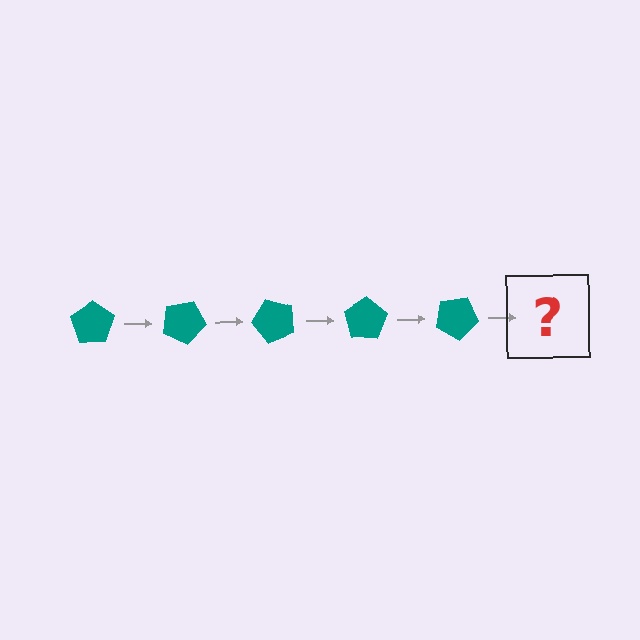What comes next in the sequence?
The next element should be a teal pentagon rotated 125 degrees.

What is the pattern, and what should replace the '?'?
The pattern is that the pentagon rotates 25 degrees each step. The '?' should be a teal pentagon rotated 125 degrees.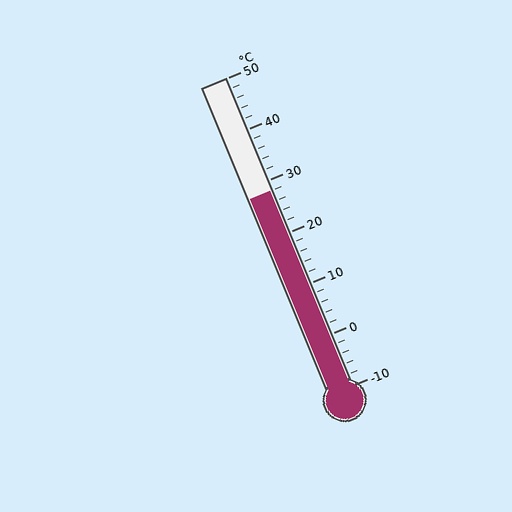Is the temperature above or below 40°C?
The temperature is below 40°C.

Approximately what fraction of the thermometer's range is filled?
The thermometer is filled to approximately 65% of its range.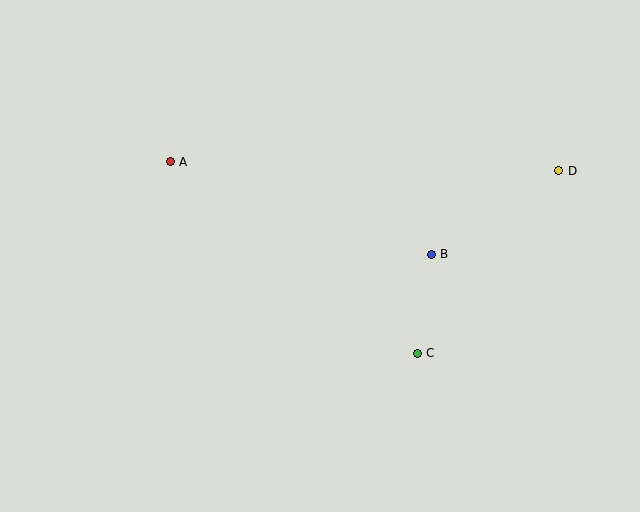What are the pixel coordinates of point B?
Point B is at (431, 254).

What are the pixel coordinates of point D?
Point D is at (559, 171).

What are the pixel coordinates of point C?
Point C is at (417, 353).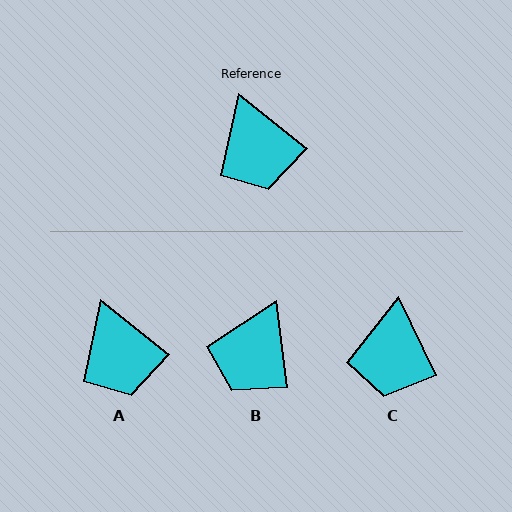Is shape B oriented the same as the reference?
No, it is off by about 44 degrees.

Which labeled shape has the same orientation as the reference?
A.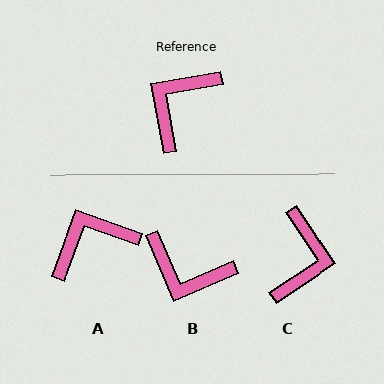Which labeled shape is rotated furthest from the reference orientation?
C, about 157 degrees away.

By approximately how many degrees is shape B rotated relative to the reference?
Approximately 103 degrees counter-clockwise.